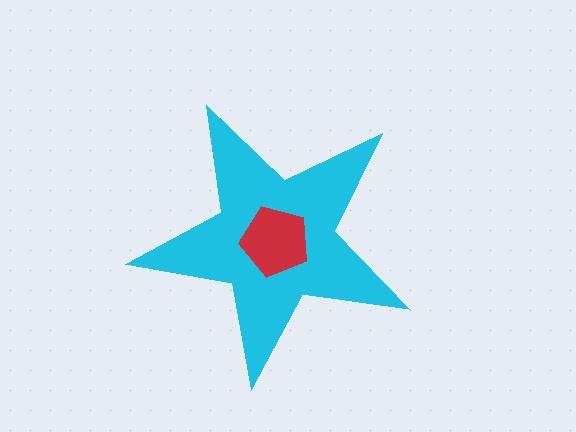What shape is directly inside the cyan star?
The red pentagon.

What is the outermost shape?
The cyan star.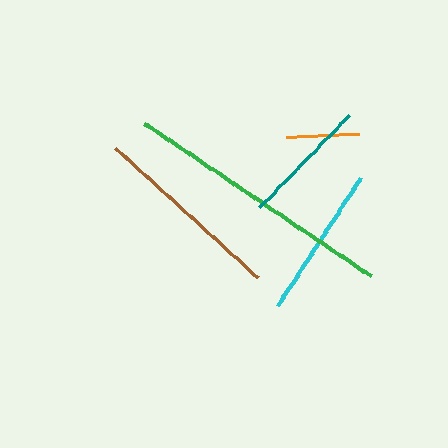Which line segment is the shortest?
The orange line is the shortest at approximately 74 pixels.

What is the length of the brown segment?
The brown segment is approximately 193 pixels long.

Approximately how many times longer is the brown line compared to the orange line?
The brown line is approximately 2.6 times the length of the orange line.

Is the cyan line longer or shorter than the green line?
The green line is longer than the cyan line.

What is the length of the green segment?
The green segment is approximately 273 pixels long.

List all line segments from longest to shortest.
From longest to shortest: green, brown, cyan, teal, orange.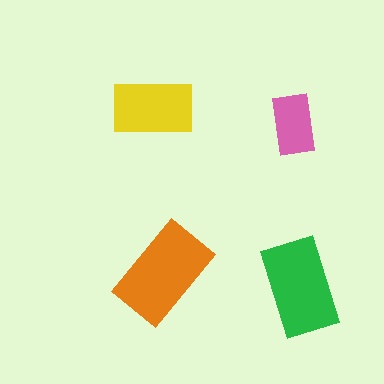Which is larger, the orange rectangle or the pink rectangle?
The orange one.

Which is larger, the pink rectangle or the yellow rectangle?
The yellow one.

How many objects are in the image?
There are 4 objects in the image.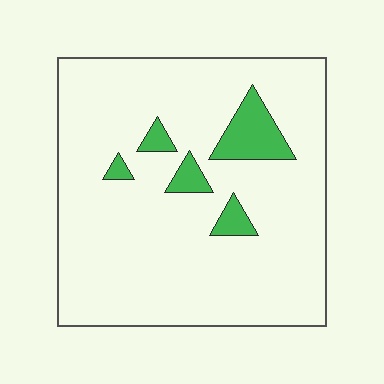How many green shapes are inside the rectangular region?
5.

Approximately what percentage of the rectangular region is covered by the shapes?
Approximately 10%.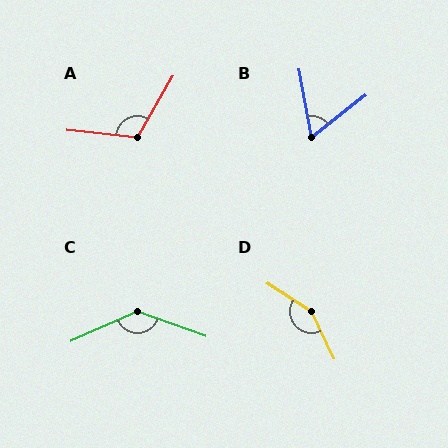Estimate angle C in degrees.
Approximately 136 degrees.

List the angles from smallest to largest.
B (62°), A (114°), C (136°), D (148°).